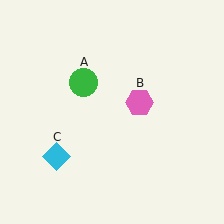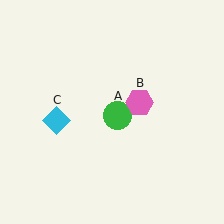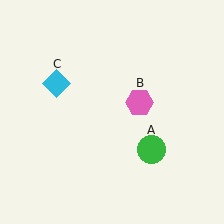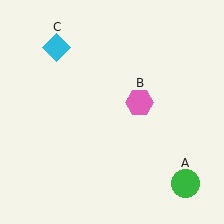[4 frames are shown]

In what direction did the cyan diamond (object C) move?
The cyan diamond (object C) moved up.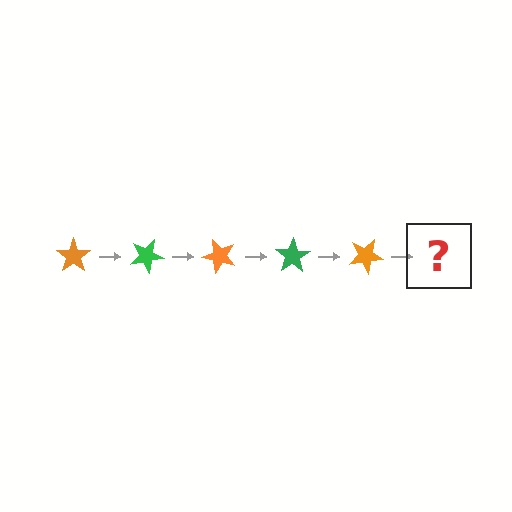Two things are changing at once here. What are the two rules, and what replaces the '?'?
The two rules are that it rotates 25 degrees each step and the color cycles through orange and green. The '?' should be a green star, rotated 125 degrees from the start.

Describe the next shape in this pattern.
It should be a green star, rotated 125 degrees from the start.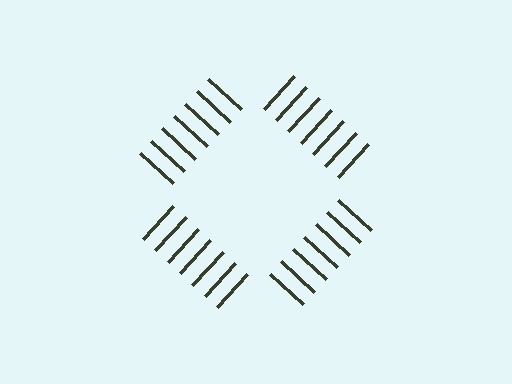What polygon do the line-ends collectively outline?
An illusory square — the line segments terminate on its edges but no continuous stroke is drawn.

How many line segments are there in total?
28 — 7 along each of the 4 edges.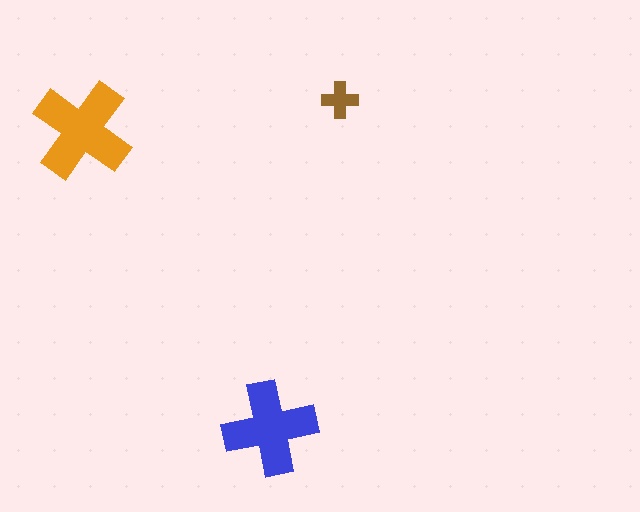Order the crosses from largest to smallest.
the orange one, the blue one, the brown one.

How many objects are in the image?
There are 3 objects in the image.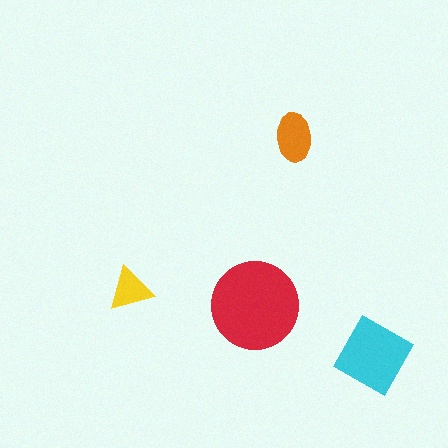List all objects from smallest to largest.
The yellow triangle, the orange ellipse, the cyan diamond, the red circle.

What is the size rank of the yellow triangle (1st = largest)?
4th.